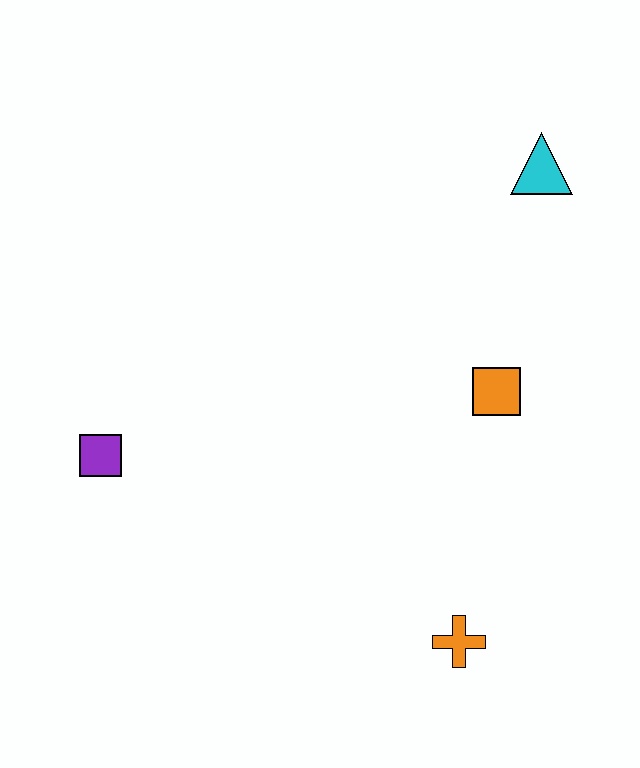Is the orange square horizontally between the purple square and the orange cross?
No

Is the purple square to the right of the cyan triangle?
No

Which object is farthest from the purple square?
The cyan triangle is farthest from the purple square.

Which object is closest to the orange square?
The cyan triangle is closest to the orange square.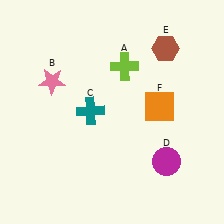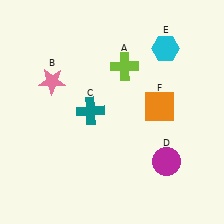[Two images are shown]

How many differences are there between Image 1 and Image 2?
There is 1 difference between the two images.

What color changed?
The hexagon (E) changed from brown in Image 1 to cyan in Image 2.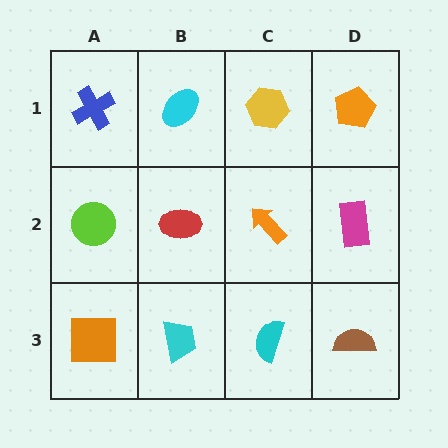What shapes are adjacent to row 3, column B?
A red ellipse (row 2, column B), an orange square (row 3, column A), a cyan semicircle (row 3, column C).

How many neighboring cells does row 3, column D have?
2.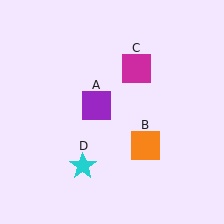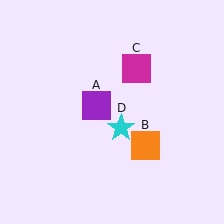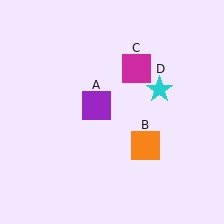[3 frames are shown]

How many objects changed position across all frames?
1 object changed position: cyan star (object D).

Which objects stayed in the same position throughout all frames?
Purple square (object A) and orange square (object B) and magenta square (object C) remained stationary.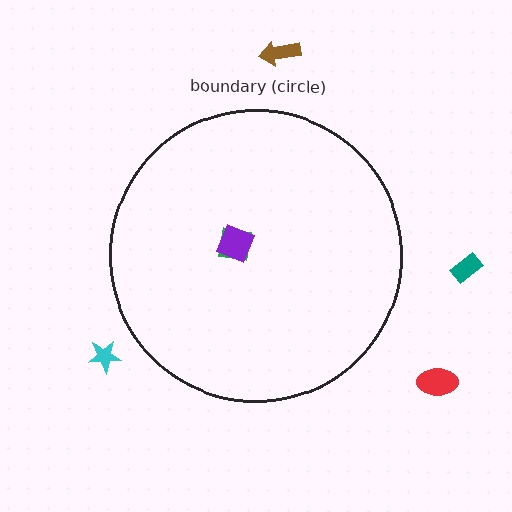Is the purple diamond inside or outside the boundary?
Inside.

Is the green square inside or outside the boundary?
Inside.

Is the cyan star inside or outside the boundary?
Outside.